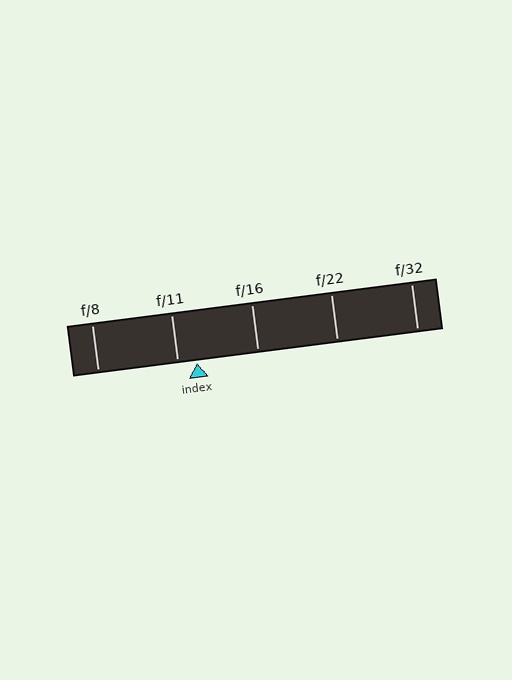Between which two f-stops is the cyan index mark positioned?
The index mark is between f/11 and f/16.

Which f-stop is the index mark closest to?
The index mark is closest to f/11.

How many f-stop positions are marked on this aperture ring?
There are 5 f-stop positions marked.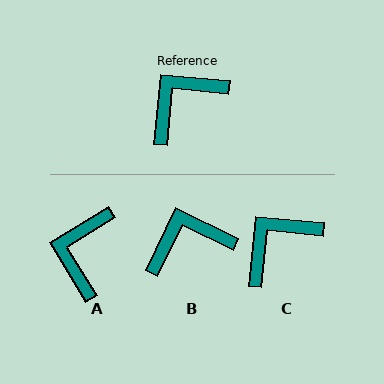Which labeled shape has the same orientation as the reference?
C.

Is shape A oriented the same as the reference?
No, it is off by about 37 degrees.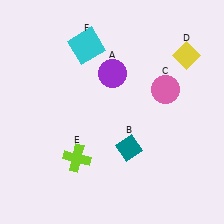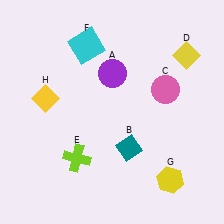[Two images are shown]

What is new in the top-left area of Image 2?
A yellow diamond (H) was added in the top-left area of Image 2.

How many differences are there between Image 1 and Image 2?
There are 2 differences between the two images.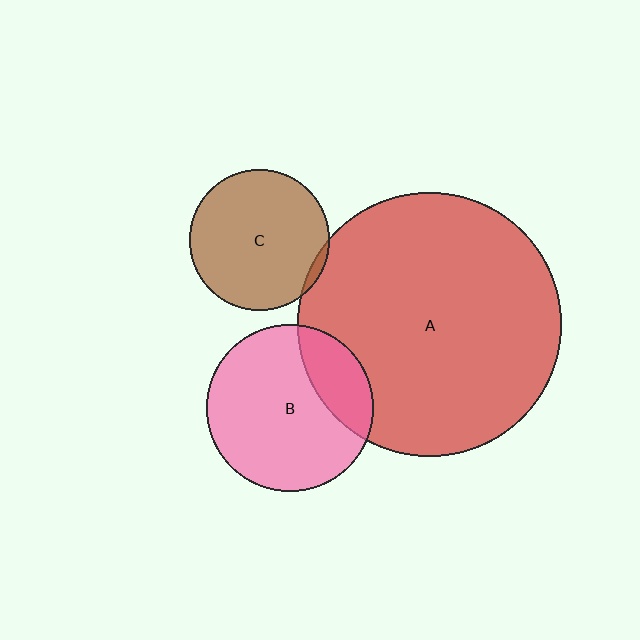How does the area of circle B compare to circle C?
Approximately 1.4 times.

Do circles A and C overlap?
Yes.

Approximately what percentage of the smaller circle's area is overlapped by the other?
Approximately 5%.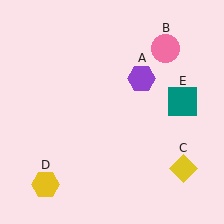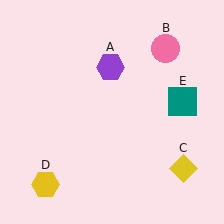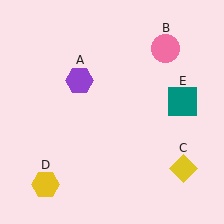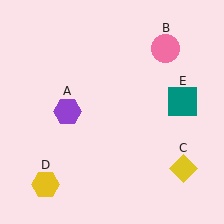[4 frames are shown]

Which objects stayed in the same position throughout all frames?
Pink circle (object B) and yellow diamond (object C) and yellow hexagon (object D) and teal square (object E) remained stationary.